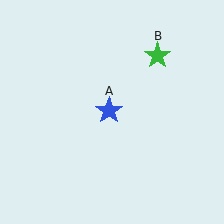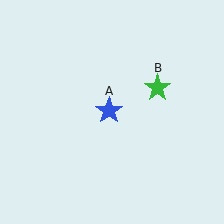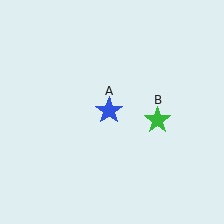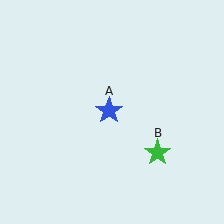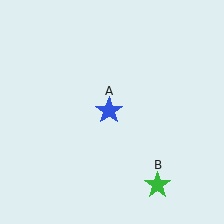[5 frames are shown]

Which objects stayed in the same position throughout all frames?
Blue star (object A) remained stationary.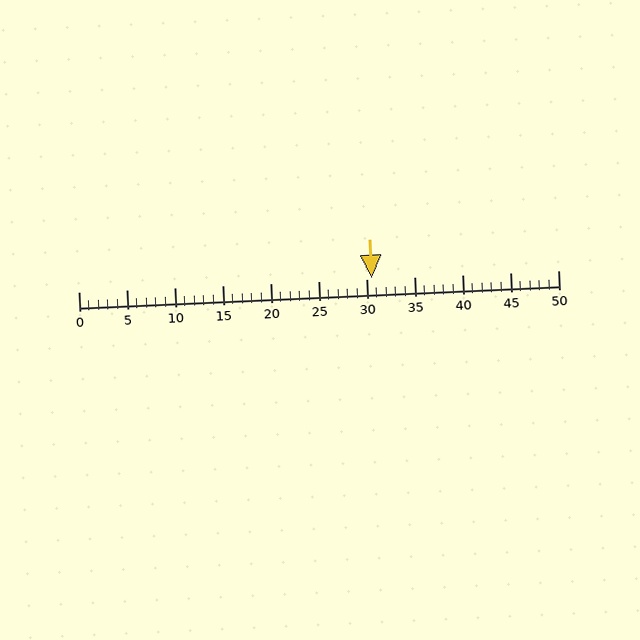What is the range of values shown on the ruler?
The ruler shows values from 0 to 50.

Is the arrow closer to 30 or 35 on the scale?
The arrow is closer to 30.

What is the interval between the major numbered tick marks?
The major tick marks are spaced 5 units apart.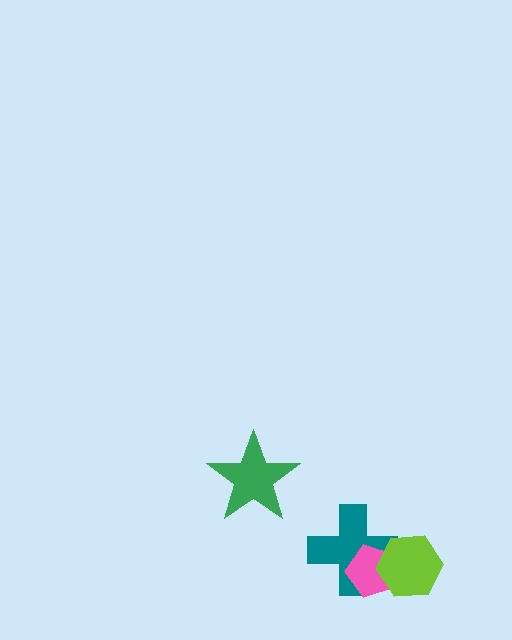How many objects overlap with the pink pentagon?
2 objects overlap with the pink pentagon.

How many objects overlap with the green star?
0 objects overlap with the green star.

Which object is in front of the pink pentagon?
The lime hexagon is in front of the pink pentagon.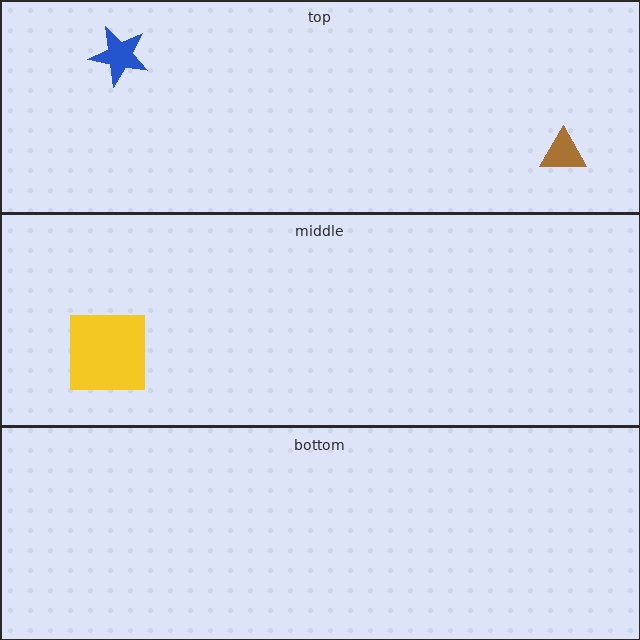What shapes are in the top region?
The blue star, the brown triangle.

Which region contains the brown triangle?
The top region.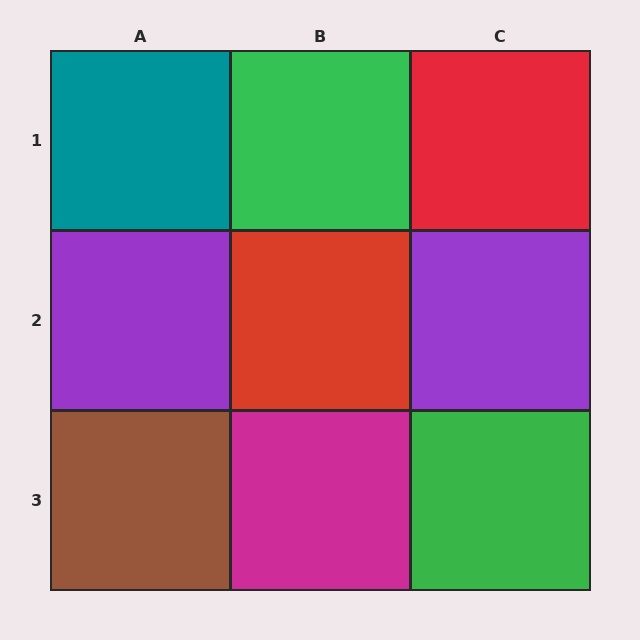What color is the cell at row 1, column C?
Red.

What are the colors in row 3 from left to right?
Brown, magenta, green.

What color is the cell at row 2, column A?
Purple.